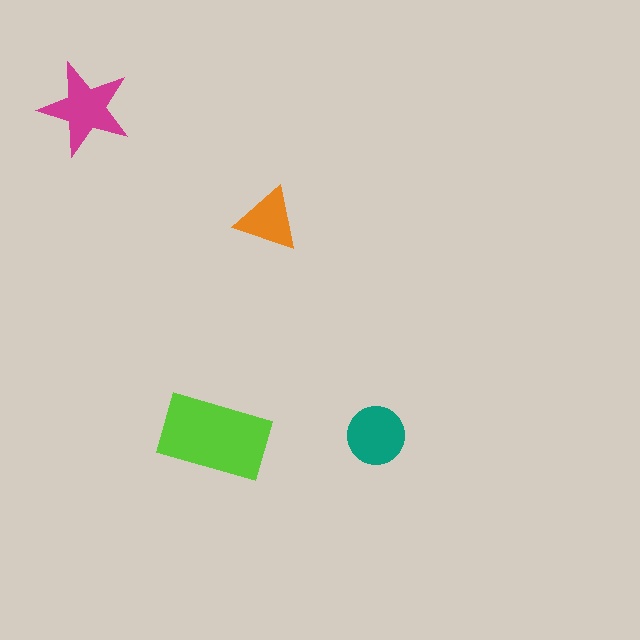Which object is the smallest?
The orange triangle.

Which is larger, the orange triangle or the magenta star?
The magenta star.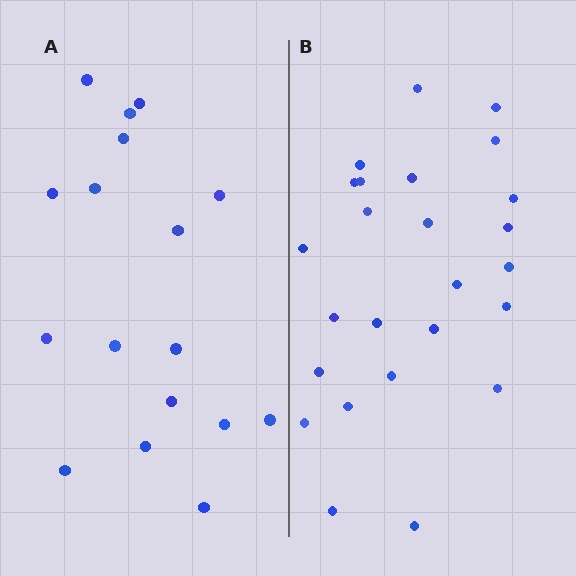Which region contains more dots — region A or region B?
Region B (the right region) has more dots.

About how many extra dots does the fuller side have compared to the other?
Region B has roughly 8 or so more dots than region A.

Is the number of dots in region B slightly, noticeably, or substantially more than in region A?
Region B has substantially more. The ratio is roughly 1.5 to 1.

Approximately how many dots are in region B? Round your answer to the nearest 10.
About 20 dots. (The exact count is 25, which rounds to 20.)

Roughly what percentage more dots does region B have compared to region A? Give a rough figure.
About 45% more.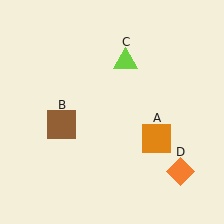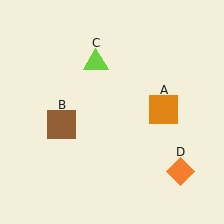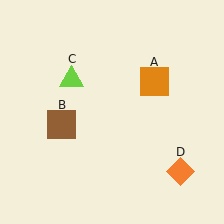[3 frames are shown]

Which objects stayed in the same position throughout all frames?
Brown square (object B) and orange diamond (object D) remained stationary.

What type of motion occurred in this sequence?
The orange square (object A), lime triangle (object C) rotated counterclockwise around the center of the scene.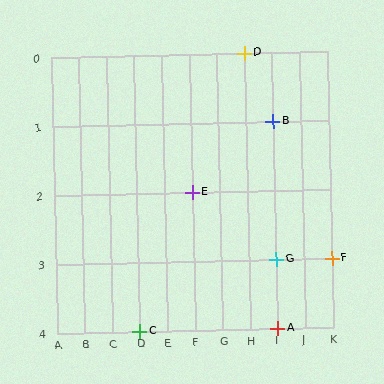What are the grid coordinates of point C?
Point C is at grid coordinates (D, 4).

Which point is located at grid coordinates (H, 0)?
Point D is at (H, 0).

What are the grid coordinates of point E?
Point E is at grid coordinates (F, 2).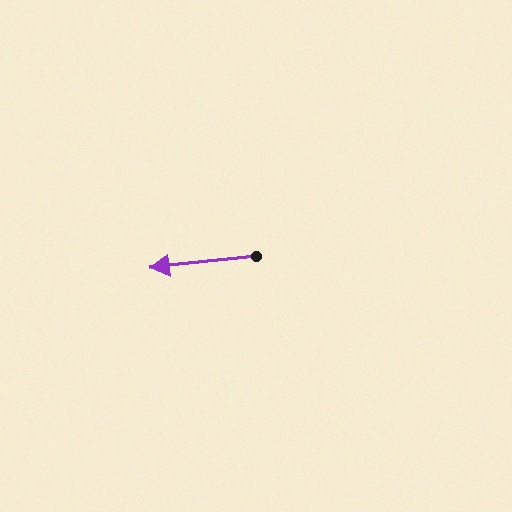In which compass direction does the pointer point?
West.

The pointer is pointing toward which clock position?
Roughly 9 o'clock.